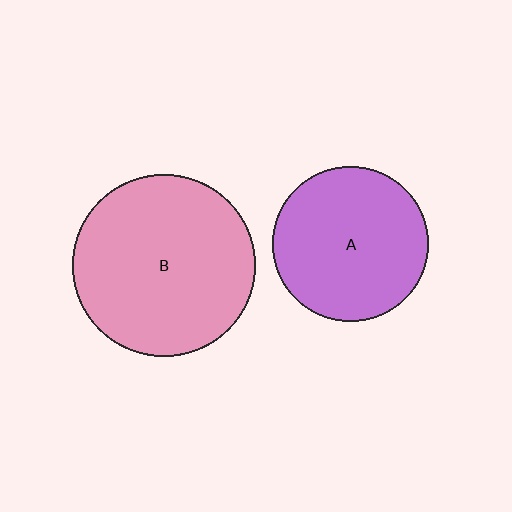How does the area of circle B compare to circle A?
Approximately 1.4 times.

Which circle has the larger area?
Circle B (pink).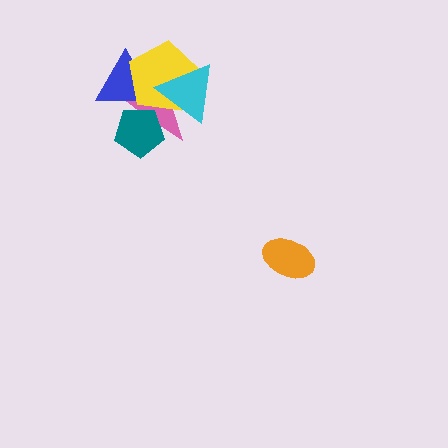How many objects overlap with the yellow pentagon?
3 objects overlap with the yellow pentagon.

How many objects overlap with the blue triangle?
3 objects overlap with the blue triangle.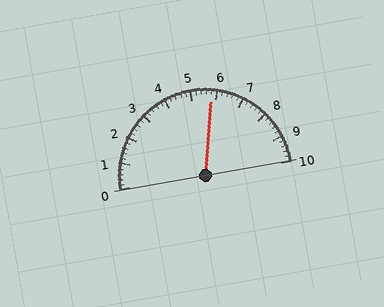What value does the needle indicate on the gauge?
The needle indicates approximately 5.8.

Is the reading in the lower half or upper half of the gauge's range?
The reading is in the upper half of the range (0 to 10).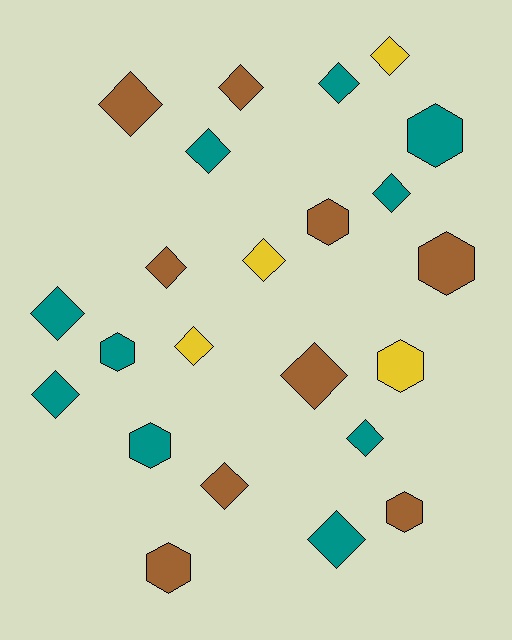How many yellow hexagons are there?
There is 1 yellow hexagon.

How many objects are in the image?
There are 23 objects.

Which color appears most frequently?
Teal, with 10 objects.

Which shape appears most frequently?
Diamond, with 15 objects.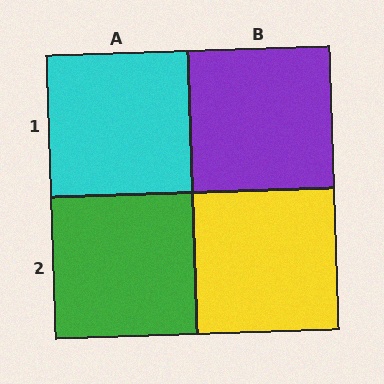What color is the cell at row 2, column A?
Green.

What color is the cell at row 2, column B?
Yellow.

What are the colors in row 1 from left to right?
Cyan, purple.